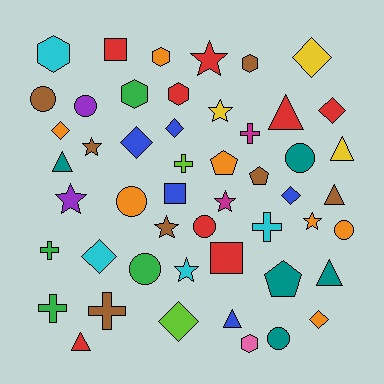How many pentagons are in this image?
There are 3 pentagons.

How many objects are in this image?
There are 50 objects.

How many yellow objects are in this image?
There are 3 yellow objects.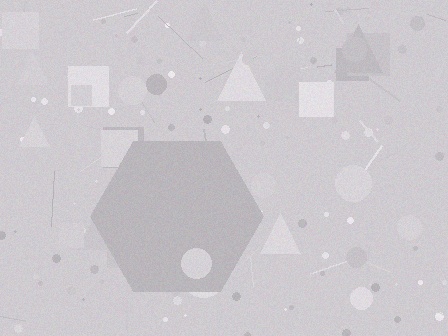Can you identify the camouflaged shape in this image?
The camouflaged shape is a hexagon.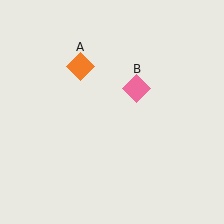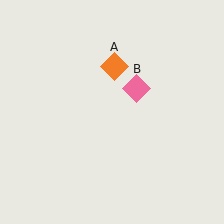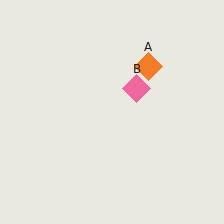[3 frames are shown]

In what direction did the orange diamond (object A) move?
The orange diamond (object A) moved right.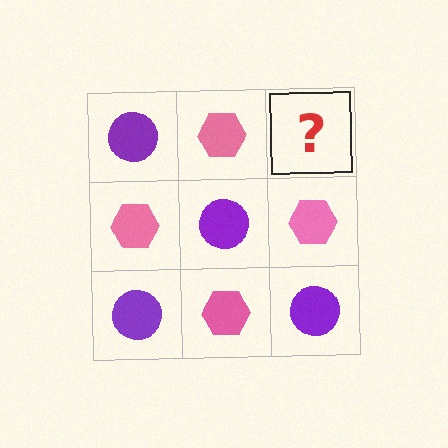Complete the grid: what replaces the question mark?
The question mark should be replaced with a purple circle.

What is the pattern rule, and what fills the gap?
The rule is that it alternates purple circle and pink hexagon in a checkerboard pattern. The gap should be filled with a purple circle.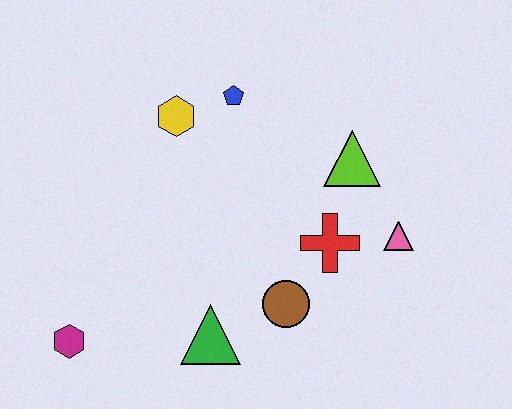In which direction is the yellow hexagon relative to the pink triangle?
The yellow hexagon is to the left of the pink triangle.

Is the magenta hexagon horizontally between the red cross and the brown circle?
No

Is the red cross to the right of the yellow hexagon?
Yes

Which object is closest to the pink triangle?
The red cross is closest to the pink triangle.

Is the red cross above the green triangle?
Yes